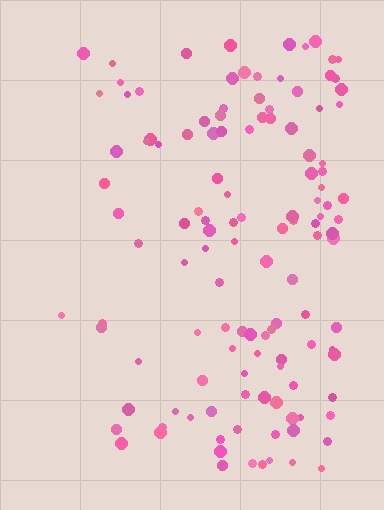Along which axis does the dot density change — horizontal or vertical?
Horizontal.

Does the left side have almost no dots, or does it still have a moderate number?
Still a moderate number, just noticeably fewer than the right.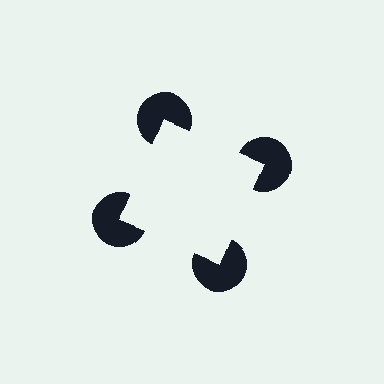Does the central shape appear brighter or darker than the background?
It typically appears slightly brighter than the background, even though no actual brightness change is drawn.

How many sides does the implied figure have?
4 sides.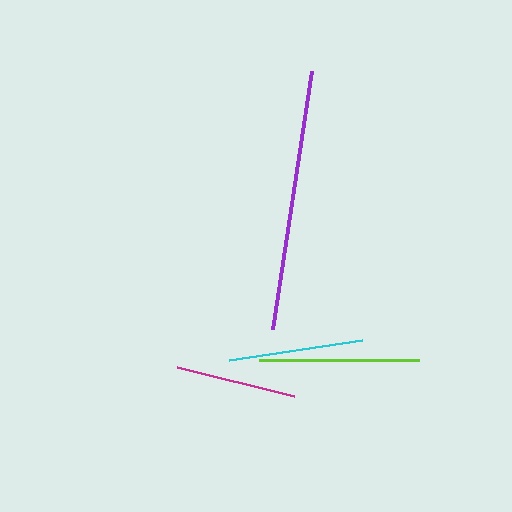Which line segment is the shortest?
The magenta line is the shortest at approximately 121 pixels.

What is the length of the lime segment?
The lime segment is approximately 160 pixels long.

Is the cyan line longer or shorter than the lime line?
The lime line is longer than the cyan line.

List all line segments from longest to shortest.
From longest to shortest: purple, lime, cyan, magenta.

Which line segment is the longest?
The purple line is the longest at approximately 261 pixels.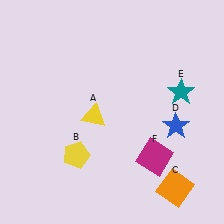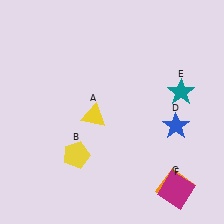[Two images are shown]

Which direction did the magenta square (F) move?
The magenta square (F) moved down.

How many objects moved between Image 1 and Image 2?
1 object moved between the two images.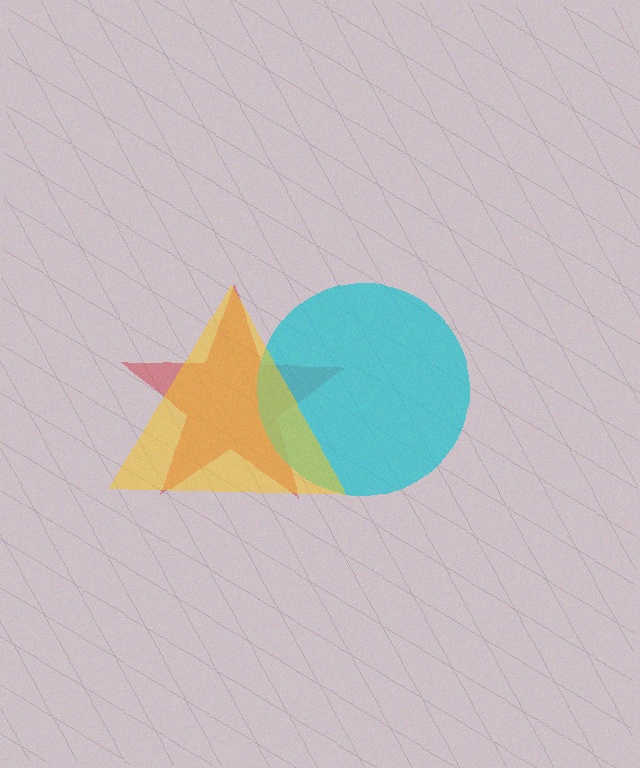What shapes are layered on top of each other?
The layered shapes are: a red star, a cyan circle, a yellow triangle.